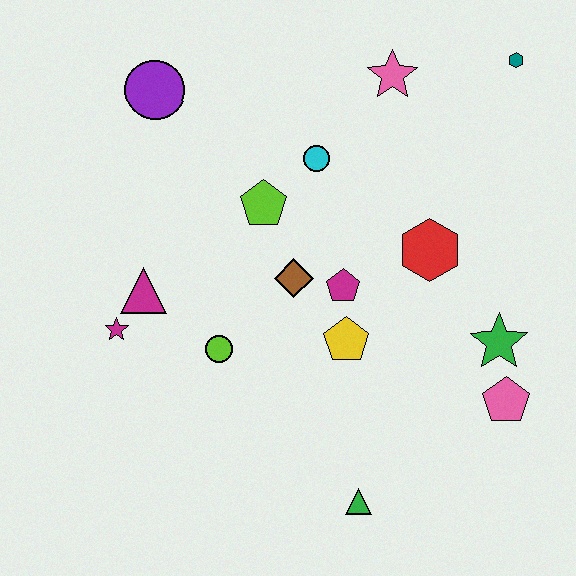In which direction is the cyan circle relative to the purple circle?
The cyan circle is to the right of the purple circle.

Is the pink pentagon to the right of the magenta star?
Yes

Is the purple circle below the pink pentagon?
No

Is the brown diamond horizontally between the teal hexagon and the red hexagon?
No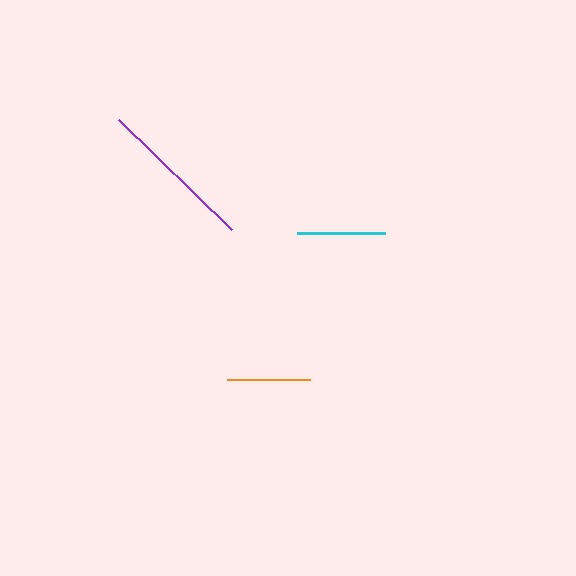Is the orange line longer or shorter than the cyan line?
The cyan line is longer than the orange line.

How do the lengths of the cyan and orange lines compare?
The cyan and orange lines are approximately the same length.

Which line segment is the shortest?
The orange line is the shortest at approximately 83 pixels.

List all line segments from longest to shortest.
From longest to shortest: purple, cyan, orange.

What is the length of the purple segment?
The purple segment is approximately 157 pixels long.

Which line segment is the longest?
The purple line is the longest at approximately 157 pixels.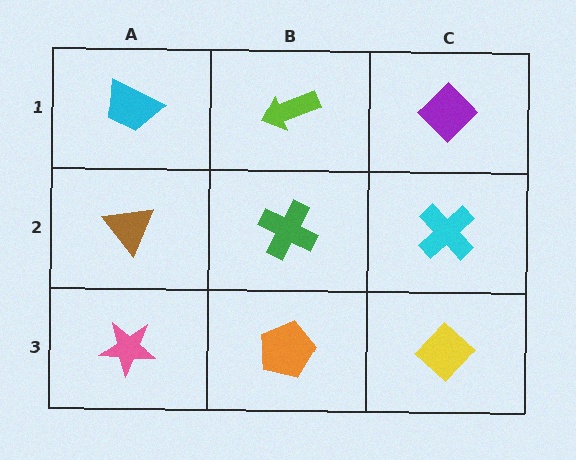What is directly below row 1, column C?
A cyan cross.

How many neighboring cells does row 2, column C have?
3.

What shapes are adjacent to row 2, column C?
A purple diamond (row 1, column C), a yellow diamond (row 3, column C), a green cross (row 2, column B).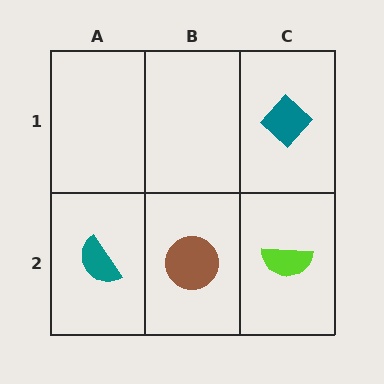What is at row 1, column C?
A teal diamond.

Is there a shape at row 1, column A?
No, that cell is empty.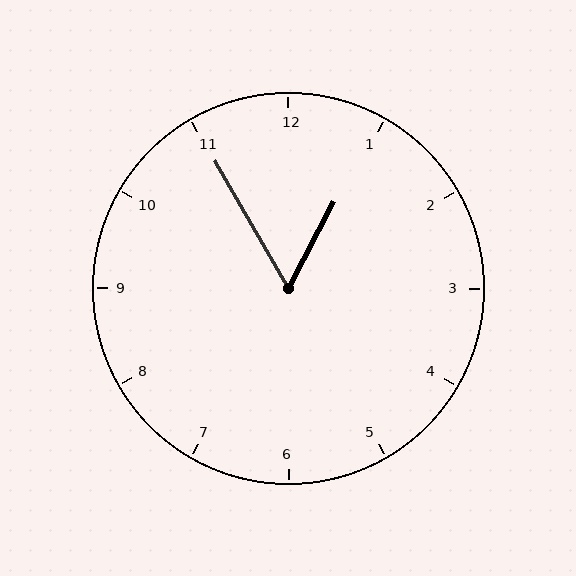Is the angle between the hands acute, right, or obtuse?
It is acute.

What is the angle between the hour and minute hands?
Approximately 58 degrees.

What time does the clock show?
12:55.